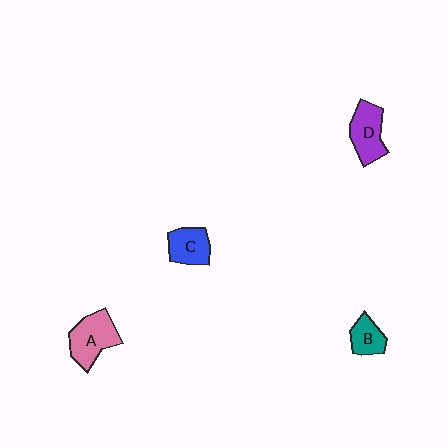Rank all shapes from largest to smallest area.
From largest to smallest: A (pink), D (purple), C (blue), B (teal).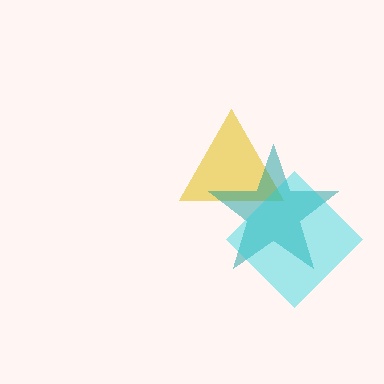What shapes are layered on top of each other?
The layered shapes are: a yellow triangle, a teal star, a cyan diamond.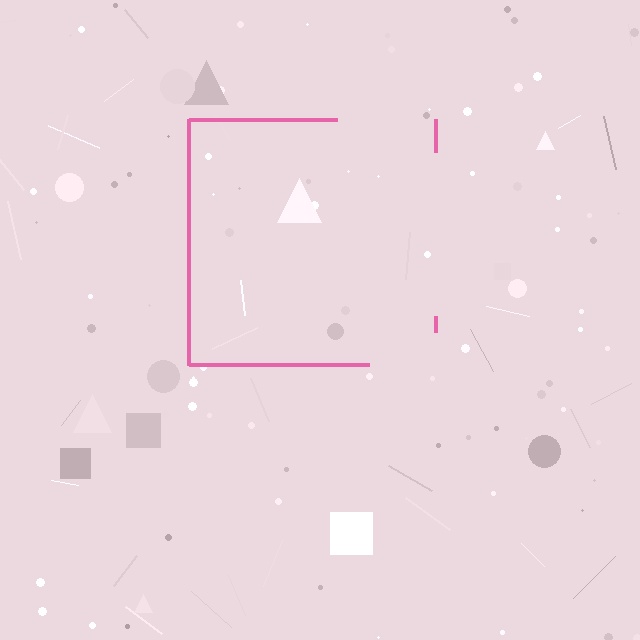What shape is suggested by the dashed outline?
The dashed outline suggests a square.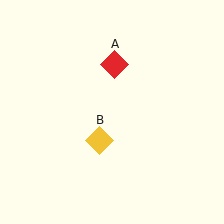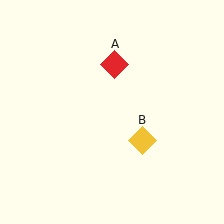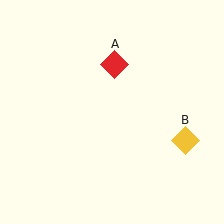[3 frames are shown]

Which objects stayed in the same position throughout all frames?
Red diamond (object A) remained stationary.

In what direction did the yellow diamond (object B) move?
The yellow diamond (object B) moved right.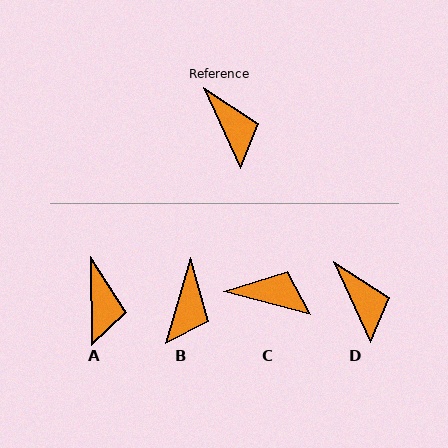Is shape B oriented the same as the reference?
No, it is off by about 41 degrees.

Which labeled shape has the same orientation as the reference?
D.